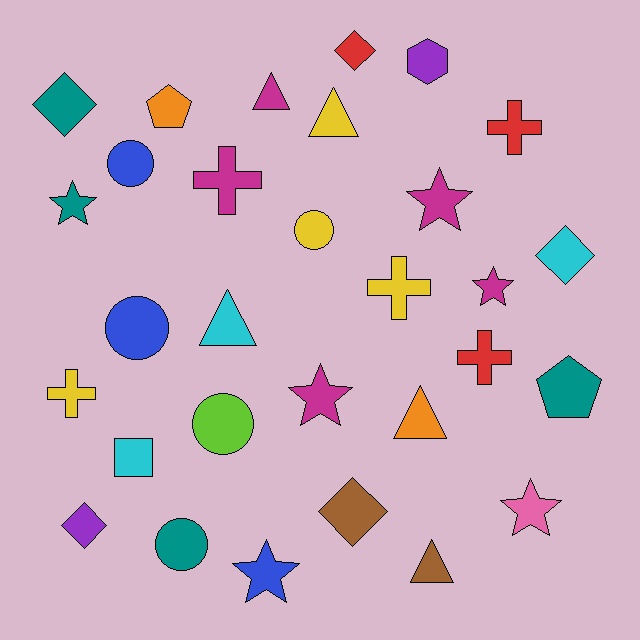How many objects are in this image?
There are 30 objects.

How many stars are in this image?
There are 6 stars.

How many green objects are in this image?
There are no green objects.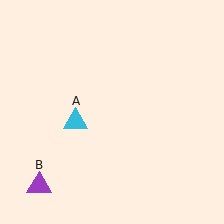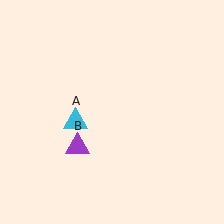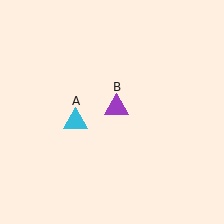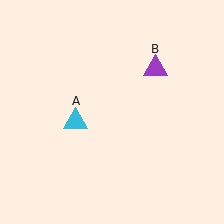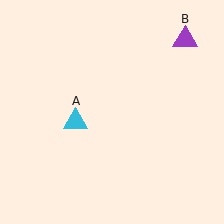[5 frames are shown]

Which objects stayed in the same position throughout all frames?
Cyan triangle (object A) remained stationary.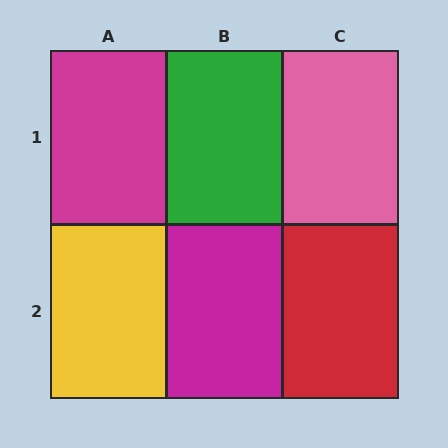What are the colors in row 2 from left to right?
Yellow, magenta, red.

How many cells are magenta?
2 cells are magenta.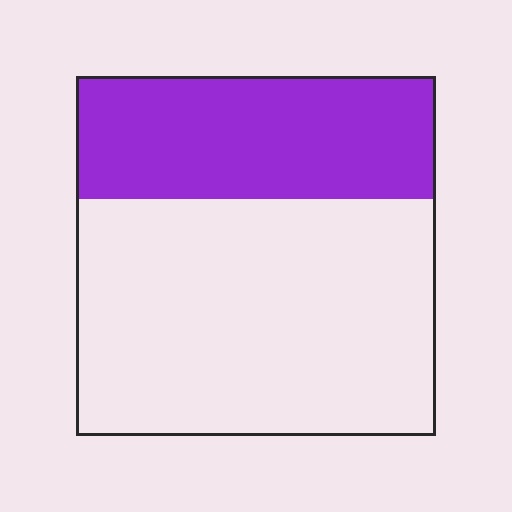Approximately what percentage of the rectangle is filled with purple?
Approximately 35%.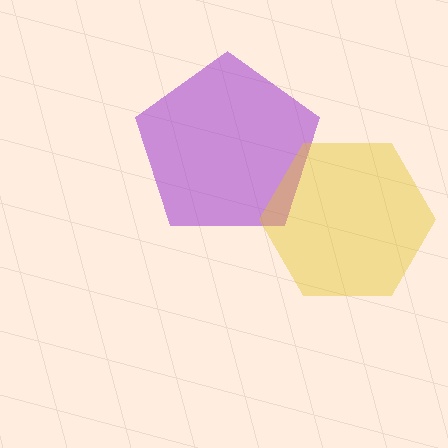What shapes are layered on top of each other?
The layered shapes are: a purple pentagon, a yellow hexagon.